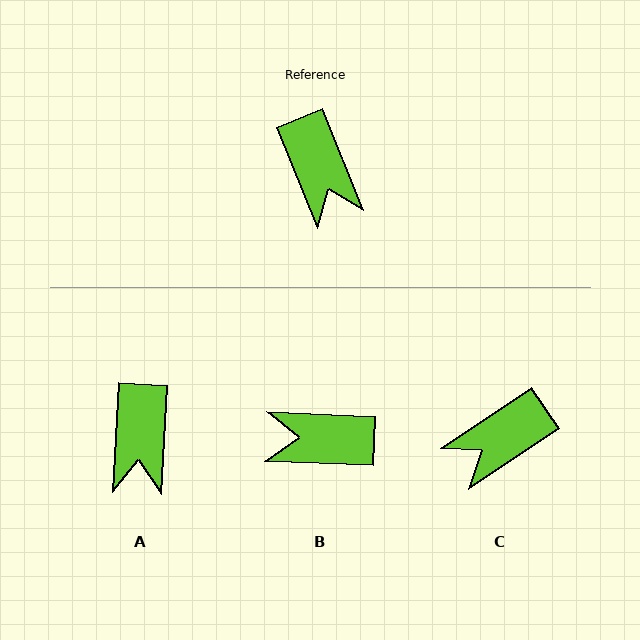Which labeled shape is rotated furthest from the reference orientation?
B, about 114 degrees away.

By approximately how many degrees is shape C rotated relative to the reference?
Approximately 78 degrees clockwise.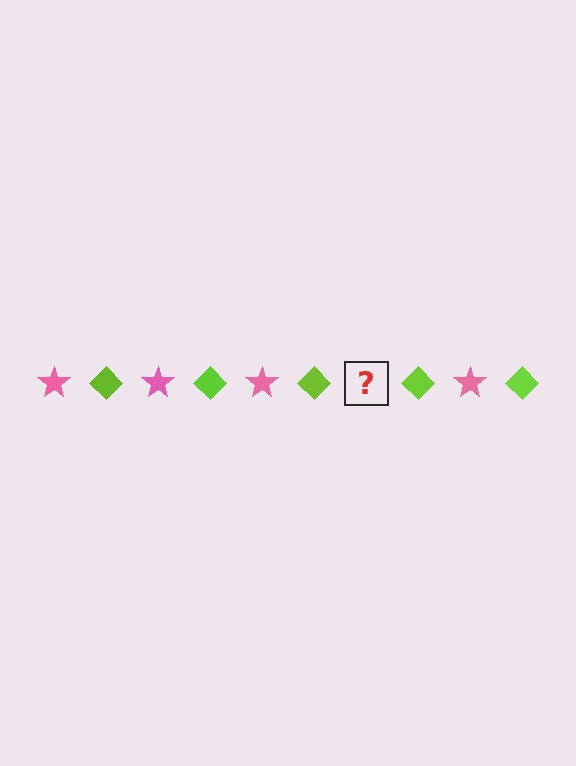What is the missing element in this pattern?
The missing element is a pink star.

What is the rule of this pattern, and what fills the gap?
The rule is that the pattern alternates between pink star and lime diamond. The gap should be filled with a pink star.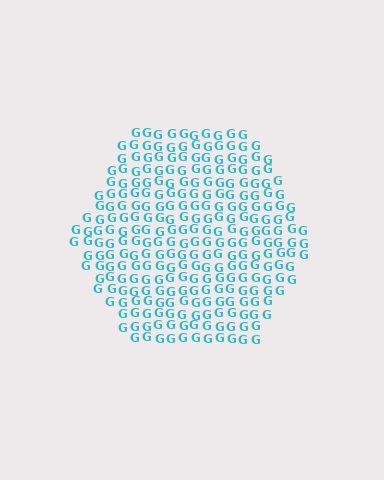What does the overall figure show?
The overall figure shows a hexagon.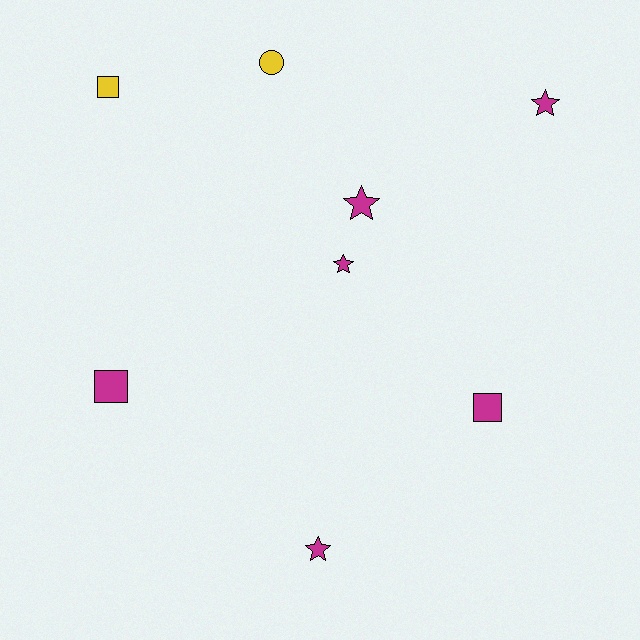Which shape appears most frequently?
Star, with 4 objects.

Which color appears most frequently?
Magenta, with 6 objects.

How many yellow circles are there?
There is 1 yellow circle.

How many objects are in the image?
There are 8 objects.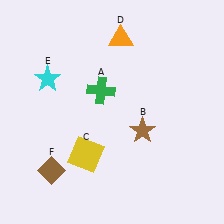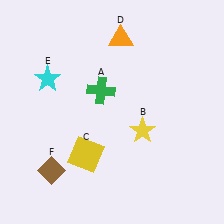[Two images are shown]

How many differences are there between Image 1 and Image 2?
There is 1 difference between the two images.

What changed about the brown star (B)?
In Image 1, B is brown. In Image 2, it changed to yellow.